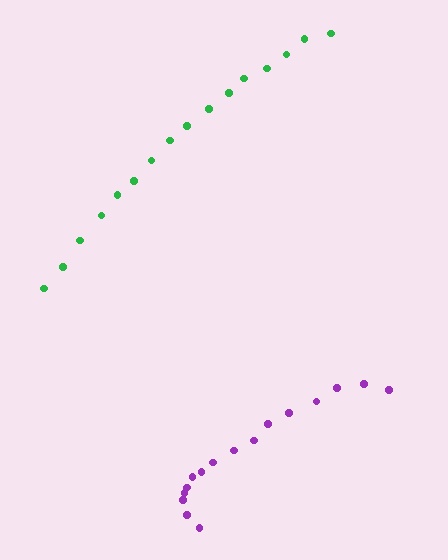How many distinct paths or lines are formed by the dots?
There are 2 distinct paths.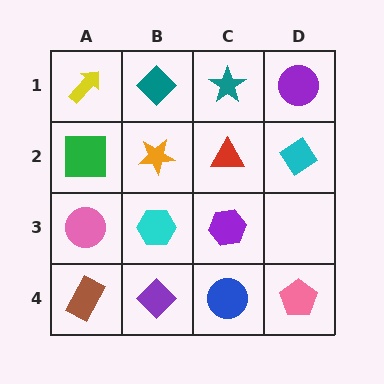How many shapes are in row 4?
4 shapes.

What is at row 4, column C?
A blue circle.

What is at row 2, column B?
An orange star.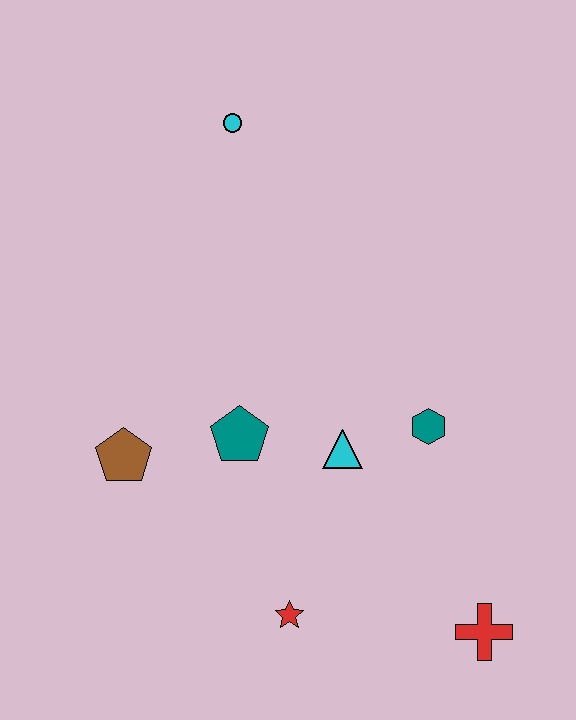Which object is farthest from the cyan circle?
The red cross is farthest from the cyan circle.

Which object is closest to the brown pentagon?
The teal pentagon is closest to the brown pentagon.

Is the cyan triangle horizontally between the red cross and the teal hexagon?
No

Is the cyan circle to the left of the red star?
Yes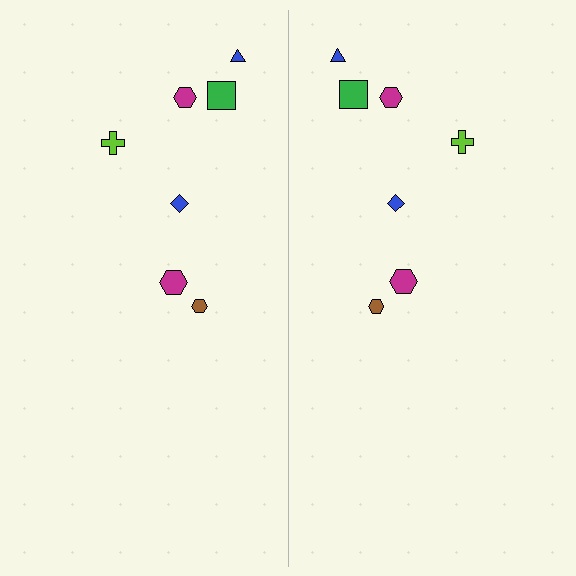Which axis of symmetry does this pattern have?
The pattern has a vertical axis of symmetry running through the center of the image.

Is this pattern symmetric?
Yes, this pattern has bilateral (reflection) symmetry.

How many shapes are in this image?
There are 14 shapes in this image.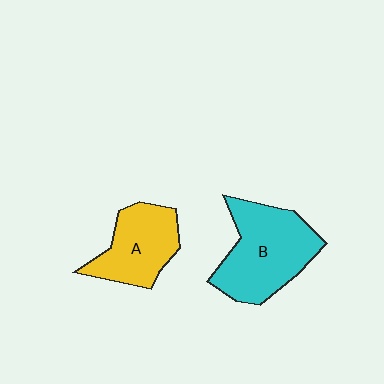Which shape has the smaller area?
Shape A (yellow).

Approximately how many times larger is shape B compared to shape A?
Approximately 1.4 times.